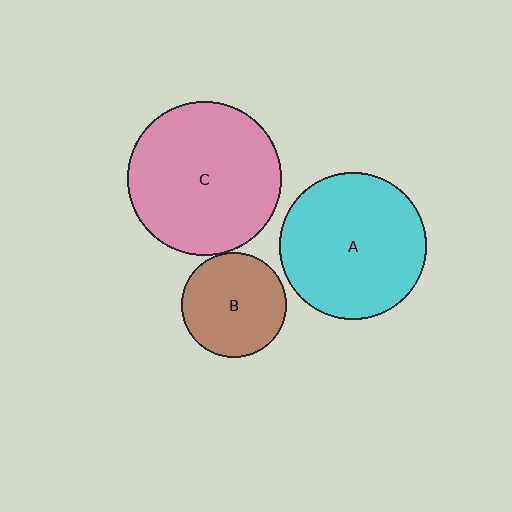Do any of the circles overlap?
No, none of the circles overlap.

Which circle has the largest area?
Circle C (pink).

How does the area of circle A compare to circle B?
Approximately 1.9 times.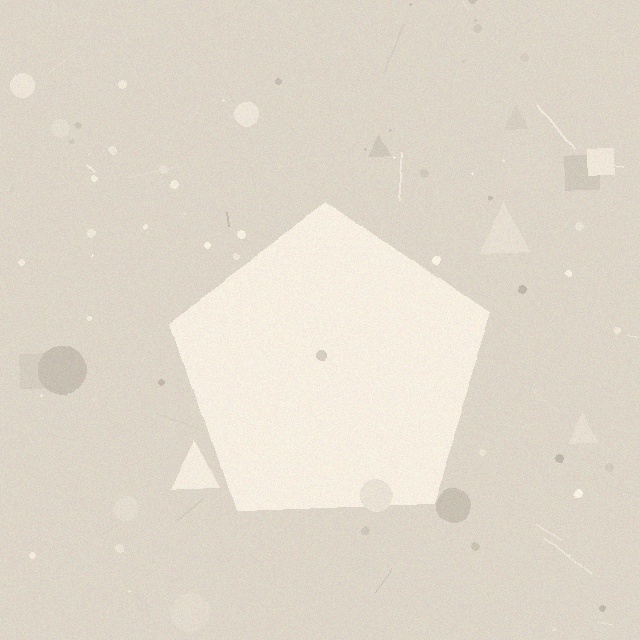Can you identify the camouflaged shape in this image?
The camouflaged shape is a pentagon.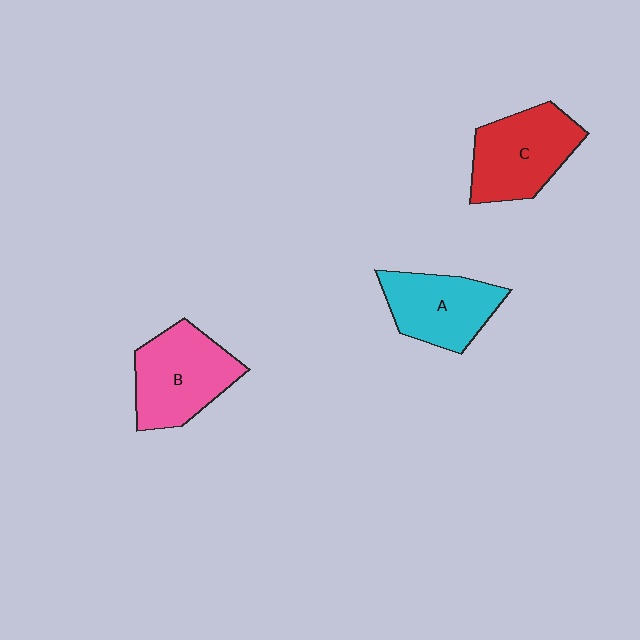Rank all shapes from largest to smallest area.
From largest to smallest: B (pink), C (red), A (cyan).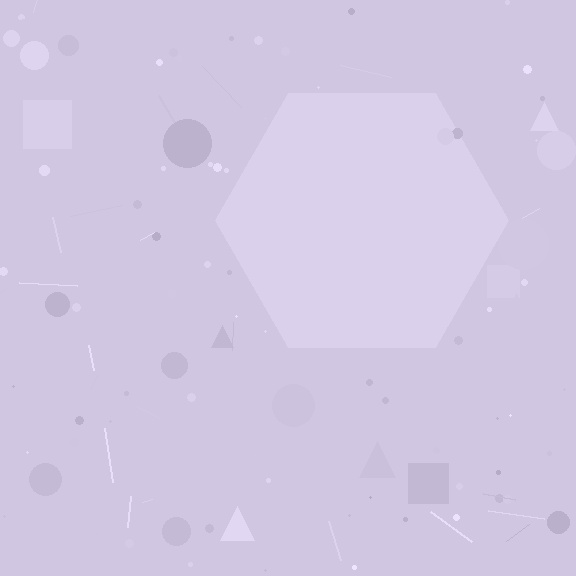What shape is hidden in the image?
A hexagon is hidden in the image.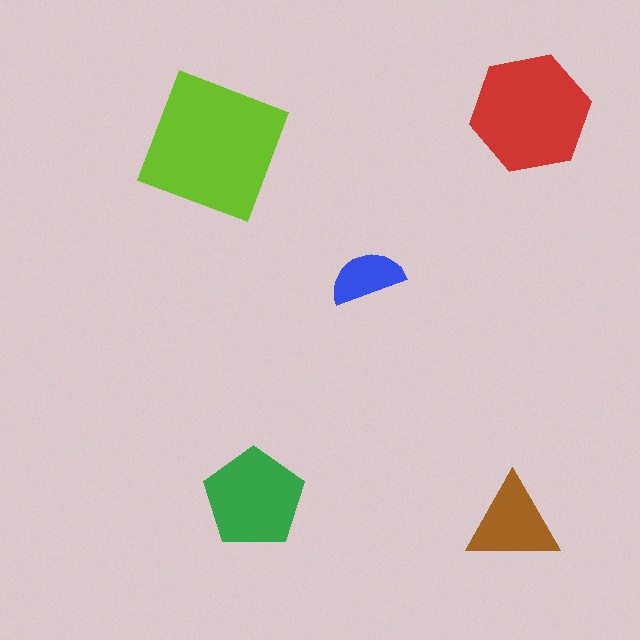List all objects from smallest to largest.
The blue semicircle, the brown triangle, the green pentagon, the red hexagon, the lime square.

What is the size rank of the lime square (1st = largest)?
1st.